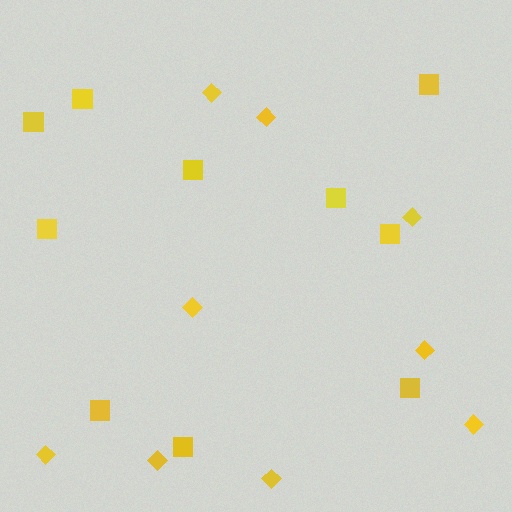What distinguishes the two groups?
There are 2 groups: one group of diamonds (9) and one group of squares (10).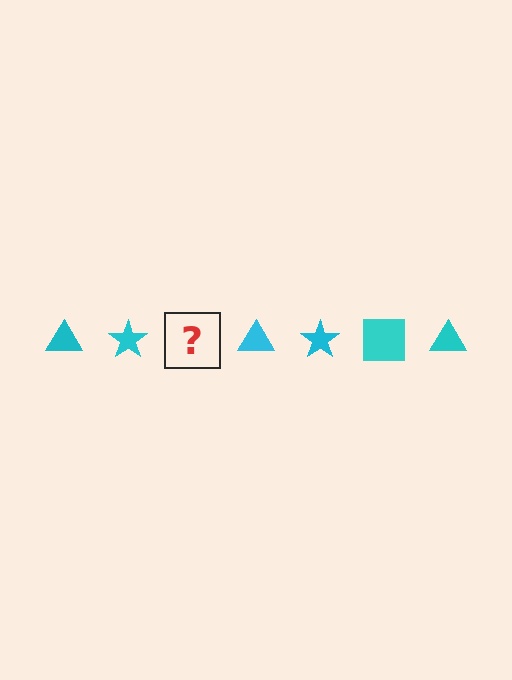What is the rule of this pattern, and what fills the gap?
The rule is that the pattern cycles through triangle, star, square shapes in cyan. The gap should be filled with a cyan square.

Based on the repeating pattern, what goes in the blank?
The blank should be a cyan square.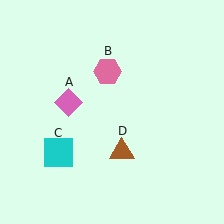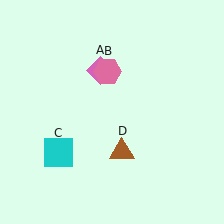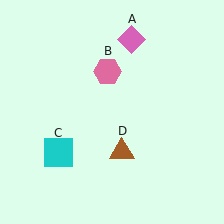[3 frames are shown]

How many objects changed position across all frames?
1 object changed position: pink diamond (object A).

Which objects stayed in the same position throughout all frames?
Pink hexagon (object B) and cyan square (object C) and brown triangle (object D) remained stationary.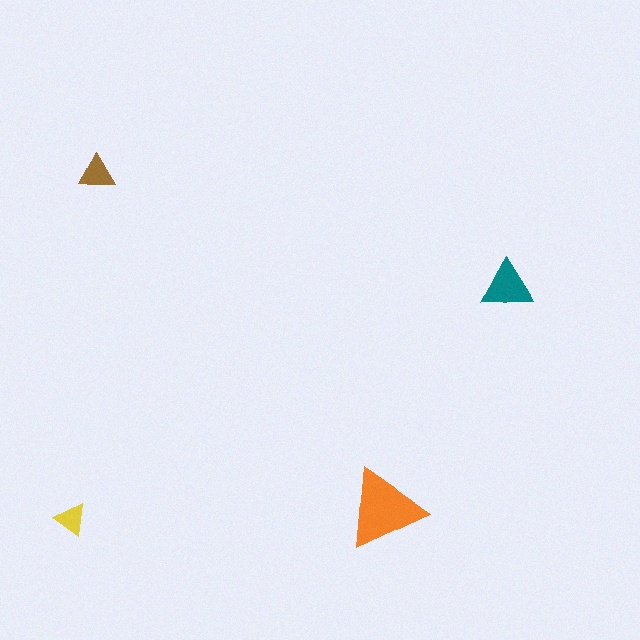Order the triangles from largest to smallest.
the orange one, the teal one, the brown one, the yellow one.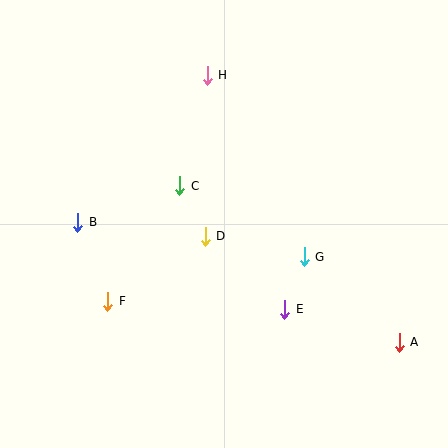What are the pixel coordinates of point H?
Point H is at (207, 75).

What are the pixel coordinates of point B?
Point B is at (78, 222).